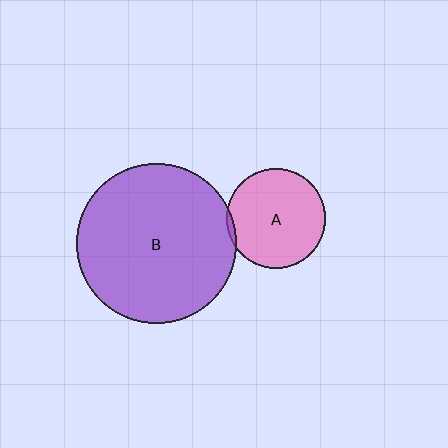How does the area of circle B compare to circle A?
Approximately 2.6 times.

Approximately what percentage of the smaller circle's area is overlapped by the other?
Approximately 5%.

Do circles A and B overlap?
Yes.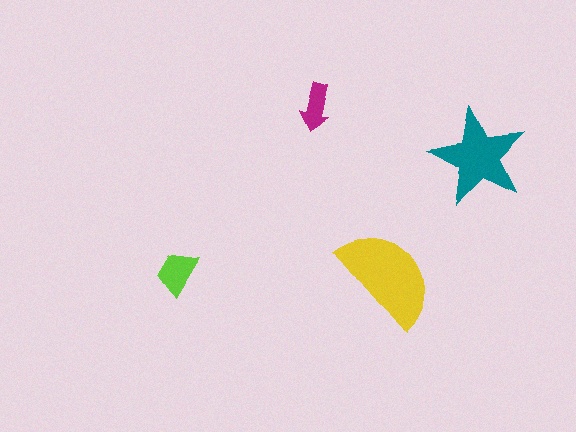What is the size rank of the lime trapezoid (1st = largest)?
3rd.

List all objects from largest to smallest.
The yellow semicircle, the teal star, the lime trapezoid, the magenta arrow.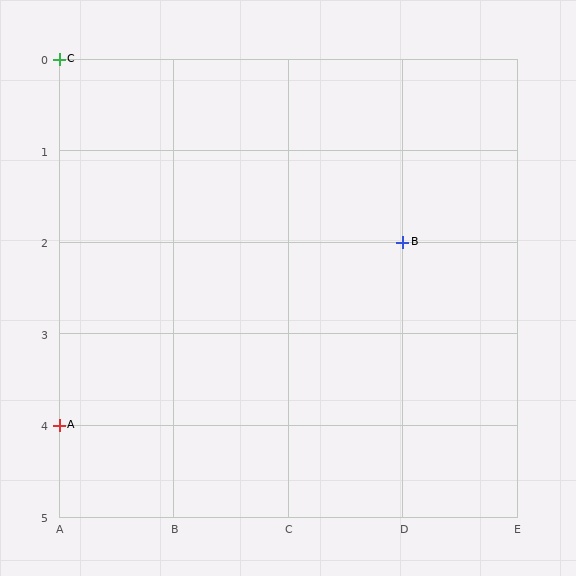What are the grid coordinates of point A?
Point A is at grid coordinates (A, 4).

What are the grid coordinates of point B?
Point B is at grid coordinates (D, 2).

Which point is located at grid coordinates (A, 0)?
Point C is at (A, 0).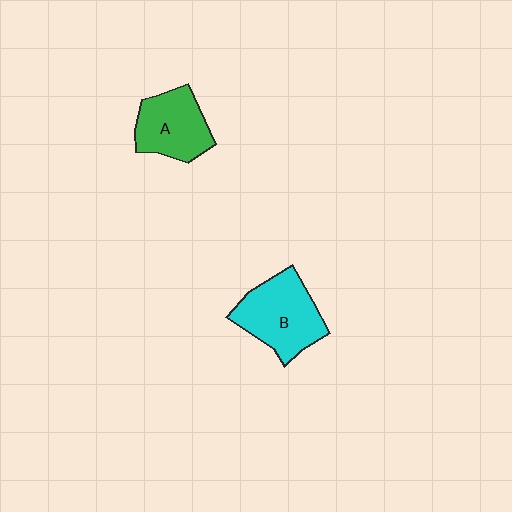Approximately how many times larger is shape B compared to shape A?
Approximately 1.2 times.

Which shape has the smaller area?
Shape A (green).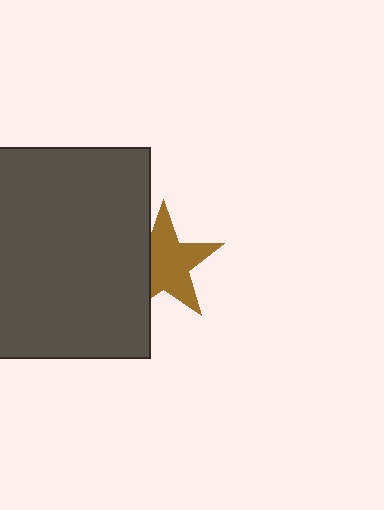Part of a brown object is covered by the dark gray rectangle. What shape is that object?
It is a star.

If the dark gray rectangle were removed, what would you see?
You would see the complete brown star.